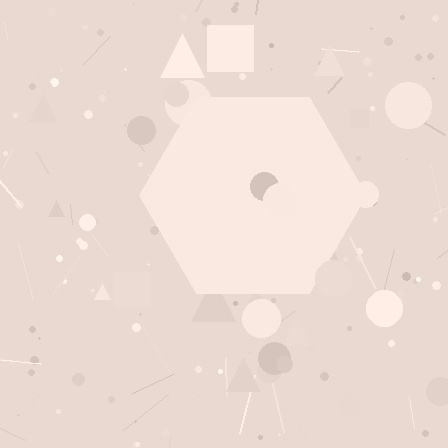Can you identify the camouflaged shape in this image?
The camouflaged shape is a hexagon.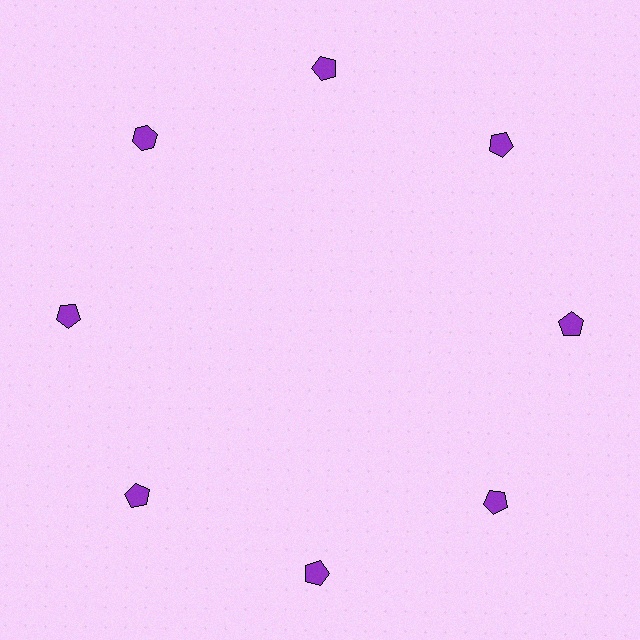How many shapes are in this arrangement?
There are 8 shapes arranged in a ring pattern.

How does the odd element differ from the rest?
It has a different shape: hexagon instead of pentagon.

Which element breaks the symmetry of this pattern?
The purple hexagon at roughly the 10 o'clock position breaks the symmetry. All other shapes are purple pentagons.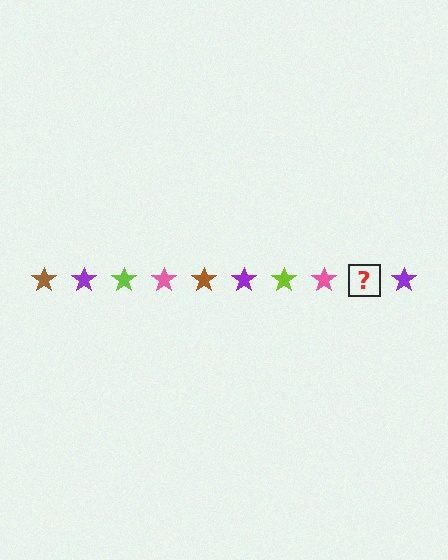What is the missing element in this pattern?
The missing element is a brown star.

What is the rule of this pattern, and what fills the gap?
The rule is that the pattern cycles through brown, purple, lime, pink stars. The gap should be filled with a brown star.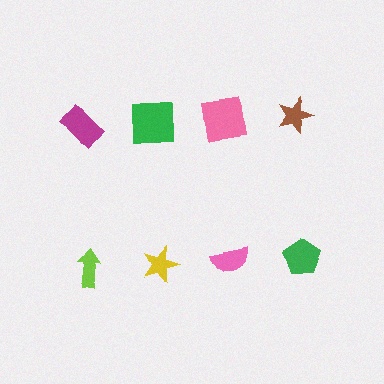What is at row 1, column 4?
A brown star.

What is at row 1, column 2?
A green square.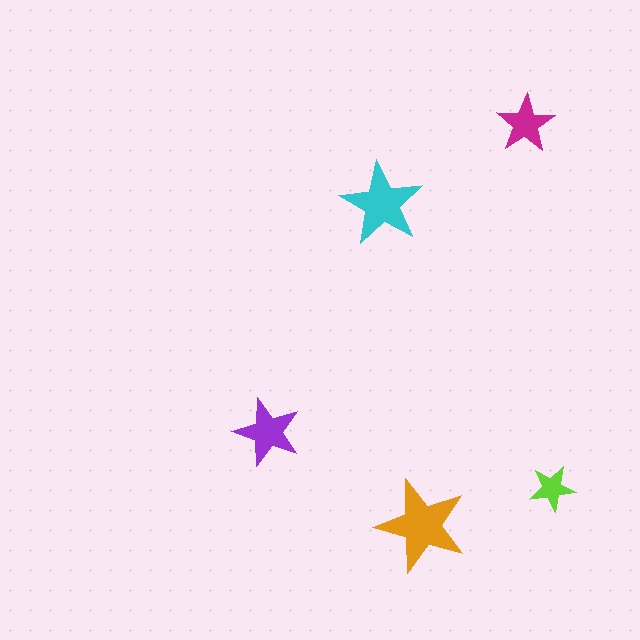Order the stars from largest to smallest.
the orange one, the cyan one, the purple one, the magenta one, the lime one.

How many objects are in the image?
There are 5 objects in the image.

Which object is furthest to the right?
The lime star is rightmost.